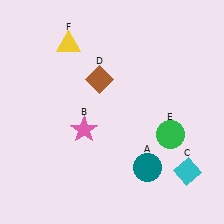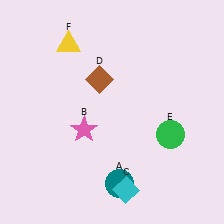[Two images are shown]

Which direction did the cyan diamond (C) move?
The cyan diamond (C) moved left.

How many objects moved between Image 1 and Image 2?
2 objects moved between the two images.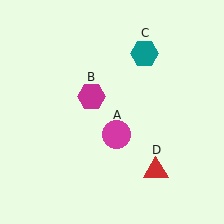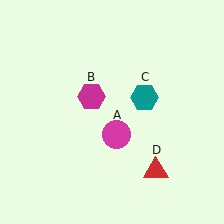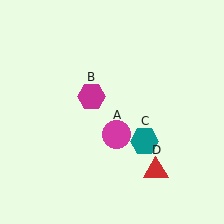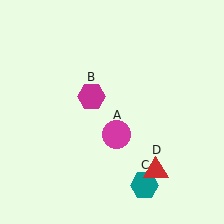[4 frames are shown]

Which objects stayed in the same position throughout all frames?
Magenta circle (object A) and magenta hexagon (object B) and red triangle (object D) remained stationary.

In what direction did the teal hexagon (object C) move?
The teal hexagon (object C) moved down.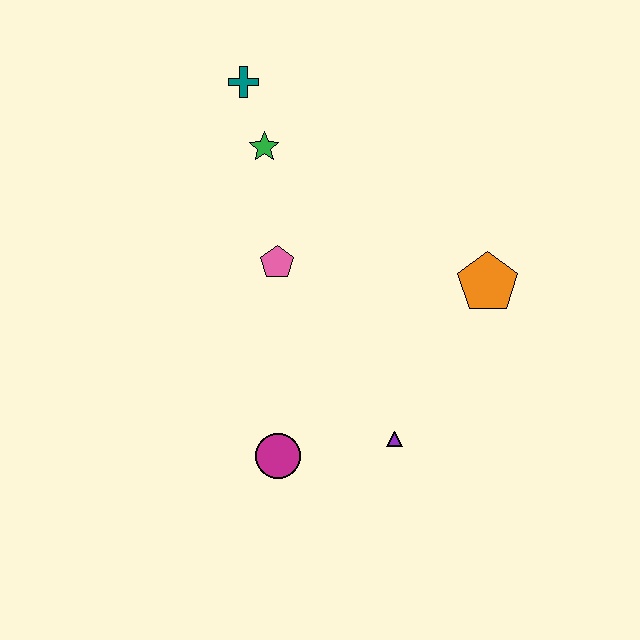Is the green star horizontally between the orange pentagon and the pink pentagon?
No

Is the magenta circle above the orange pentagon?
No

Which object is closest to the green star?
The teal cross is closest to the green star.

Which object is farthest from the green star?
The purple triangle is farthest from the green star.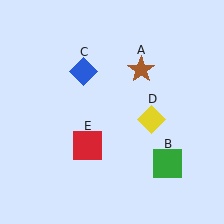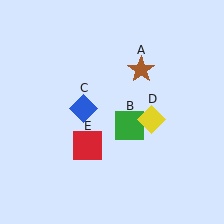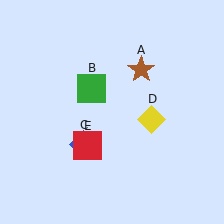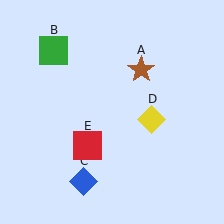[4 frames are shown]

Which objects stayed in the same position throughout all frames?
Brown star (object A) and yellow diamond (object D) and red square (object E) remained stationary.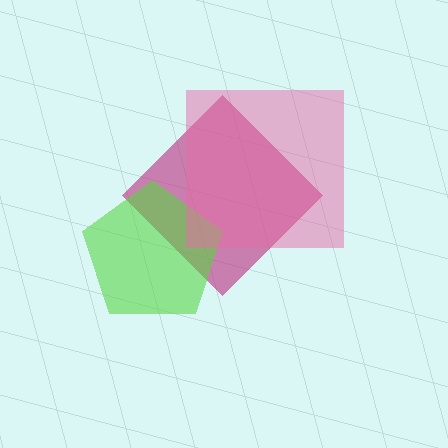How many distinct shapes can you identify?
There are 3 distinct shapes: a magenta diamond, a lime pentagon, a pink square.